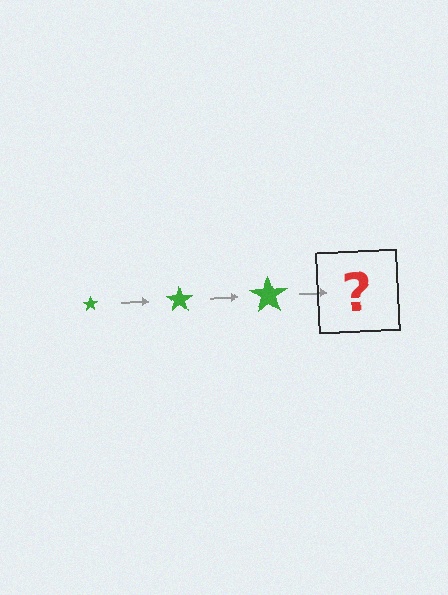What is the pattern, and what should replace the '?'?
The pattern is that the star gets progressively larger each step. The '?' should be a green star, larger than the previous one.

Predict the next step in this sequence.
The next step is a green star, larger than the previous one.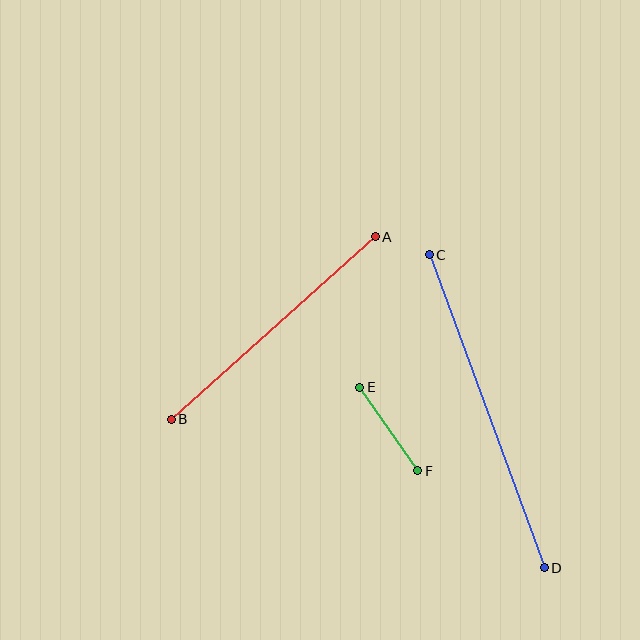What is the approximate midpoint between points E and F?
The midpoint is at approximately (389, 429) pixels.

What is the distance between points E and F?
The distance is approximately 101 pixels.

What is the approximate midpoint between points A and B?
The midpoint is at approximately (273, 328) pixels.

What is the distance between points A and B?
The distance is approximately 274 pixels.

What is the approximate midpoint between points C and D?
The midpoint is at approximately (487, 411) pixels.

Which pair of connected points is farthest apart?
Points C and D are farthest apart.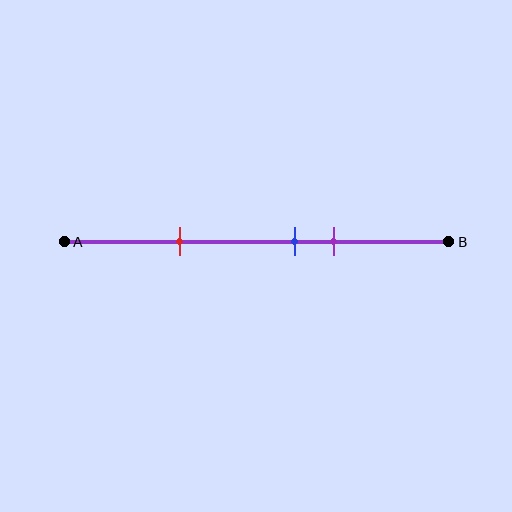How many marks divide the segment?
There are 3 marks dividing the segment.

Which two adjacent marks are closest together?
The blue and purple marks are the closest adjacent pair.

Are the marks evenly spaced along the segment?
No, the marks are not evenly spaced.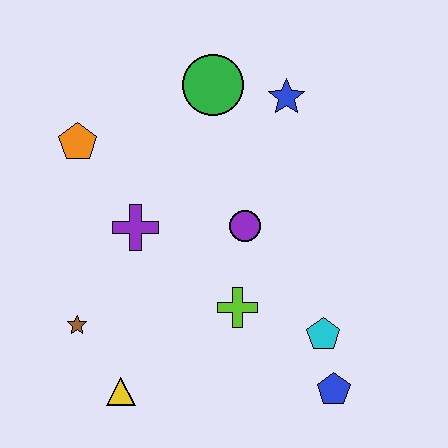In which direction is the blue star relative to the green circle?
The blue star is to the right of the green circle.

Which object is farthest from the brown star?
The blue star is farthest from the brown star.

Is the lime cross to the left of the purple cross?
No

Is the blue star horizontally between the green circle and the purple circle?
No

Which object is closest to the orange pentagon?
The purple cross is closest to the orange pentagon.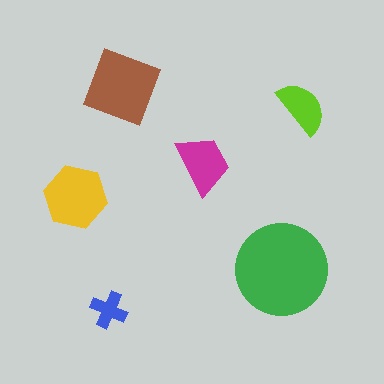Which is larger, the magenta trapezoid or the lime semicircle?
The magenta trapezoid.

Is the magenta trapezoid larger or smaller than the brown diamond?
Smaller.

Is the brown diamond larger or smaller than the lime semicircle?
Larger.